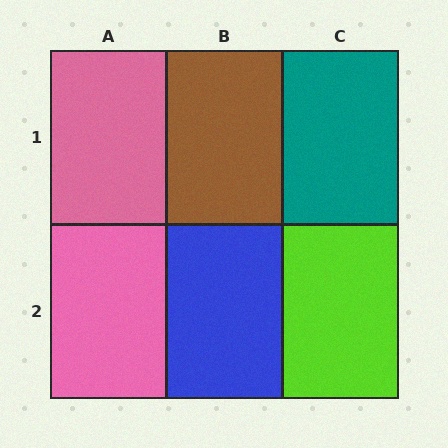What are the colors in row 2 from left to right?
Pink, blue, lime.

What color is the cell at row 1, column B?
Brown.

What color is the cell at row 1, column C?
Teal.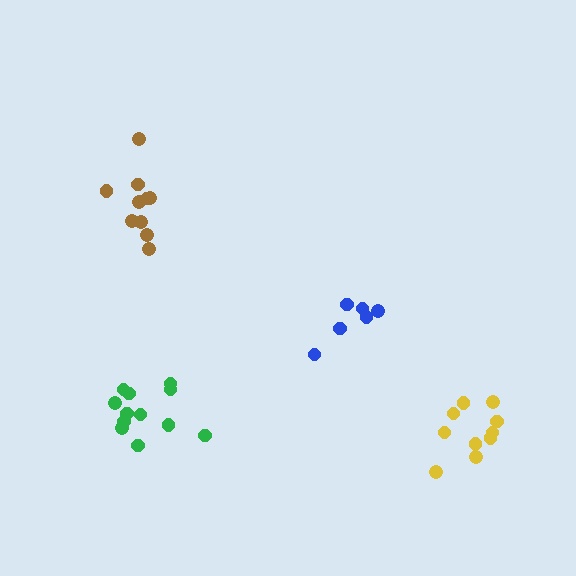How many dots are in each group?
Group 1: 12 dots, Group 2: 6 dots, Group 3: 10 dots, Group 4: 10 dots (38 total).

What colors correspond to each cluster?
The clusters are colored: green, blue, yellow, brown.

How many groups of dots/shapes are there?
There are 4 groups.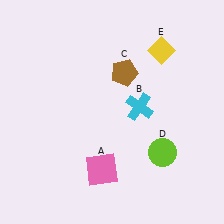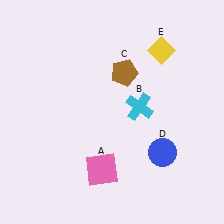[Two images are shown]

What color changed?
The circle (D) changed from lime in Image 1 to blue in Image 2.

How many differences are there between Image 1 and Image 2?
There is 1 difference between the two images.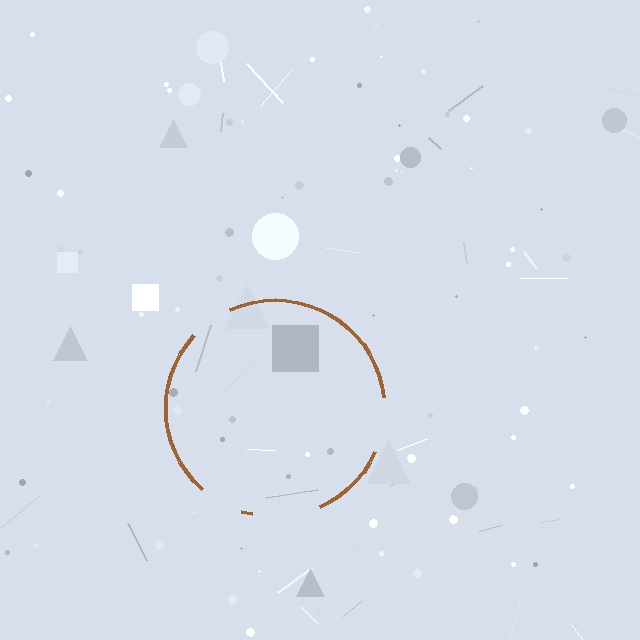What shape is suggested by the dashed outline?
The dashed outline suggests a circle.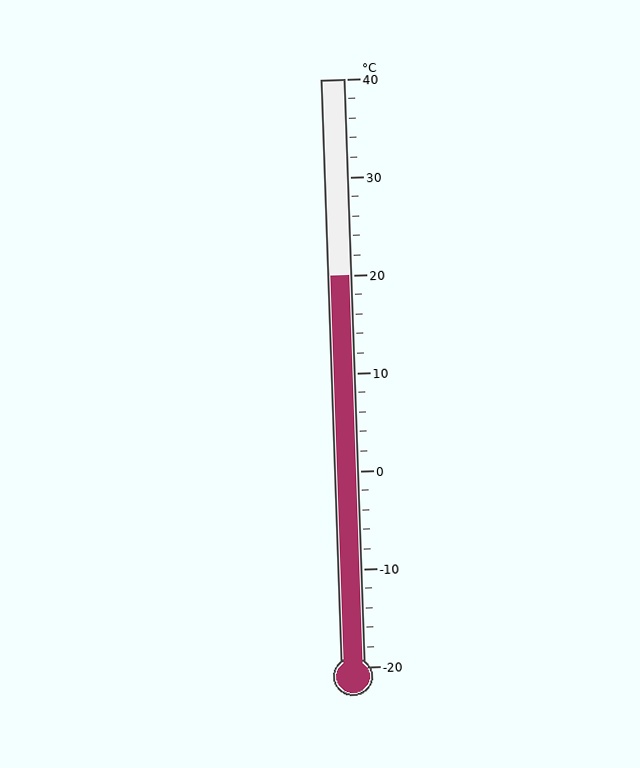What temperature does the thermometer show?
The thermometer shows approximately 20°C.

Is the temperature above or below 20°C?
The temperature is at 20°C.